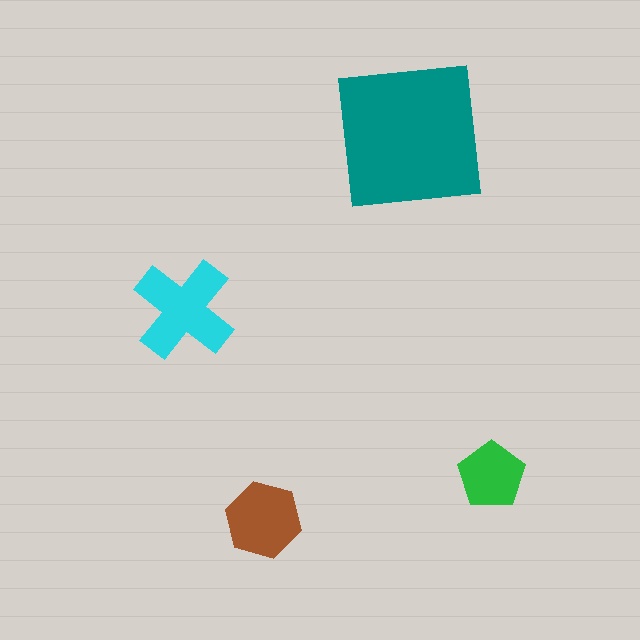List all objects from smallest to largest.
The green pentagon, the brown hexagon, the cyan cross, the teal square.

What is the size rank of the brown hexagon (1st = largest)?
3rd.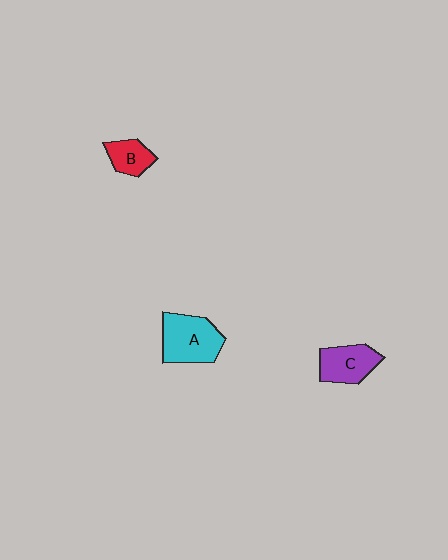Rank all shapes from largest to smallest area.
From largest to smallest: A (cyan), C (purple), B (red).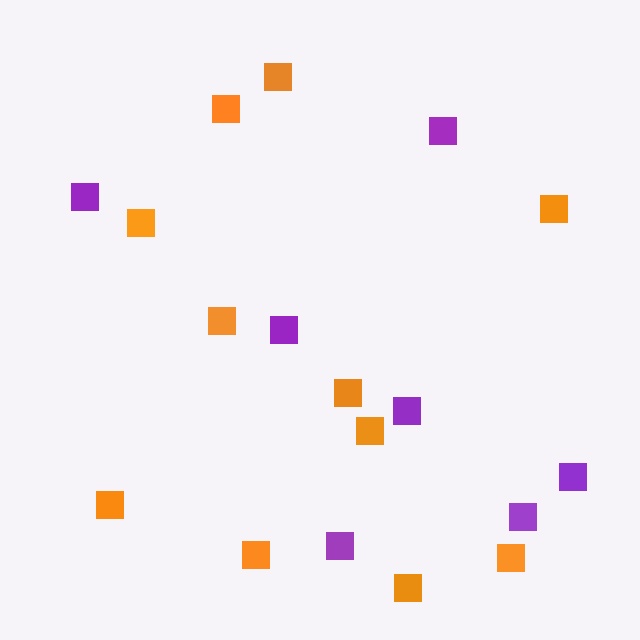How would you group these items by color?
There are 2 groups: one group of purple squares (7) and one group of orange squares (11).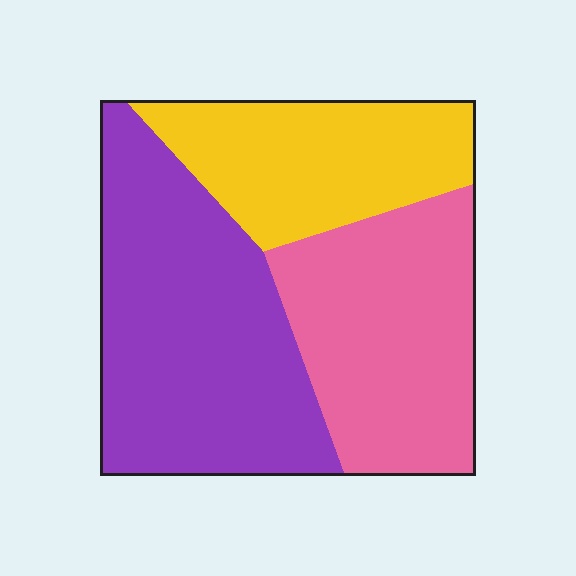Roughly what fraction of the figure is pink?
Pink takes up between a sixth and a third of the figure.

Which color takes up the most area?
Purple, at roughly 45%.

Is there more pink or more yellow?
Pink.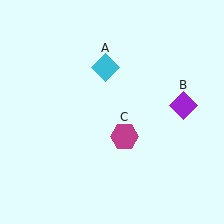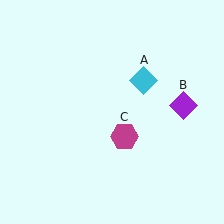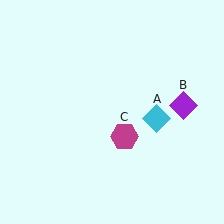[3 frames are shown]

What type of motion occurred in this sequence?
The cyan diamond (object A) rotated clockwise around the center of the scene.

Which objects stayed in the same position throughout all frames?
Purple diamond (object B) and magenta hexagon (object C) remained stationary.